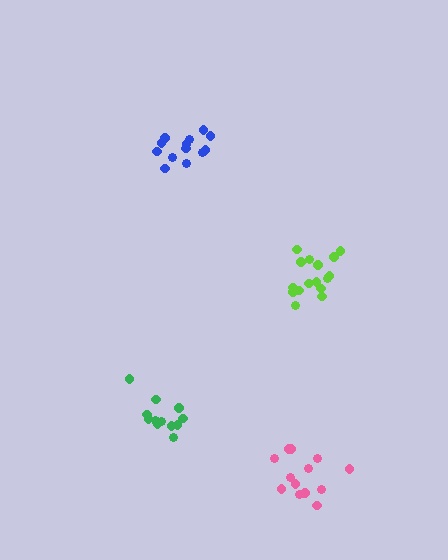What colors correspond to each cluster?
The clusters are colored: blue, green, lime, pink.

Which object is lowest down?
The pink cluster is bottommost.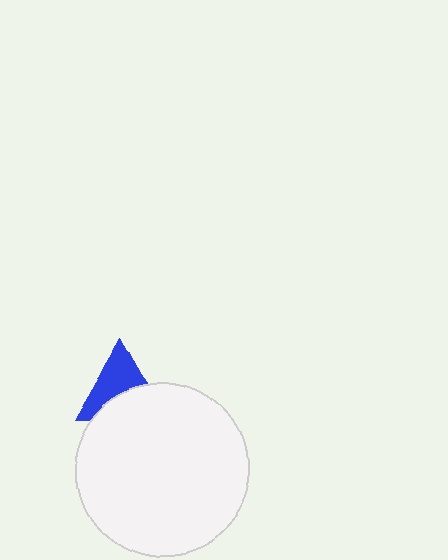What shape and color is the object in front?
The object in front is a white circle.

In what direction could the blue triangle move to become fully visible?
The blue triangle could move up. That would shift it out from behind the white circle entirely.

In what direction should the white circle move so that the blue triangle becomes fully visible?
The white circle should move down. That is the shortest direction to clear the overlap and leave the blue triangle fully visible.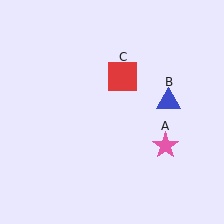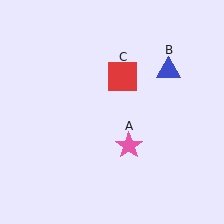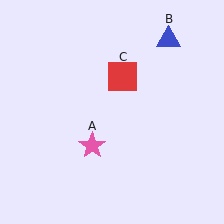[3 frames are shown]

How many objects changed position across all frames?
2 objects changed position: pink star (object A), blue triangle (object B).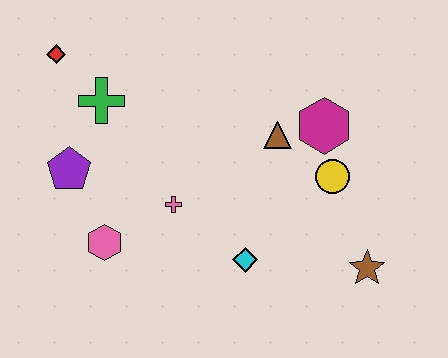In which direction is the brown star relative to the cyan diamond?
The brown star is to the right of the cyan diamond.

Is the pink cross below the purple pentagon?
Yes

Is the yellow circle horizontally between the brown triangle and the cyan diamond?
No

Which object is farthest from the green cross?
The brown star is farthest from the green cross.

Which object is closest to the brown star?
The yellow circle is closest to the brown star.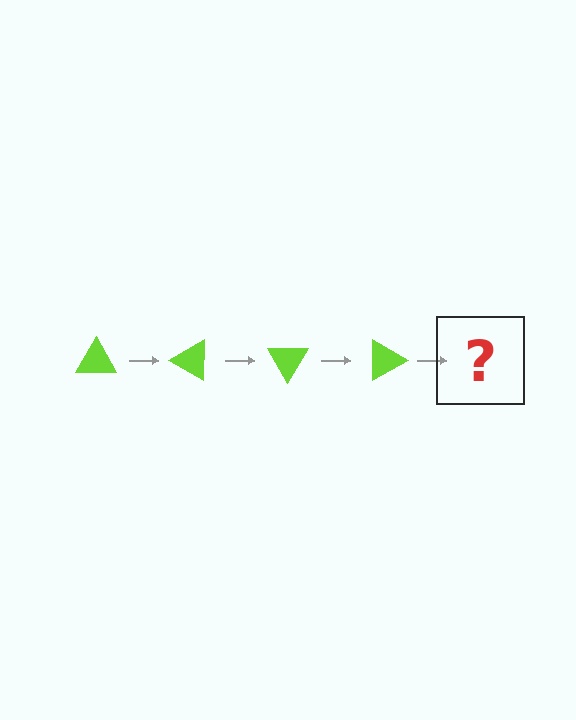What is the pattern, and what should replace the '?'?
The pattern is that the triangle rotates 30 degrees each step. The '?' should be a lime triangle rotated 120 degrees.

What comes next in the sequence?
The next element should be a lime triangle rotated 120 degrees.